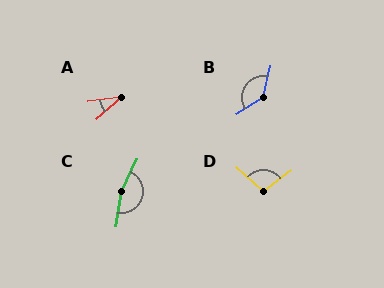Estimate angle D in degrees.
Approximately 101 degrees.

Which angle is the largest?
C, at approximately 164 degrees.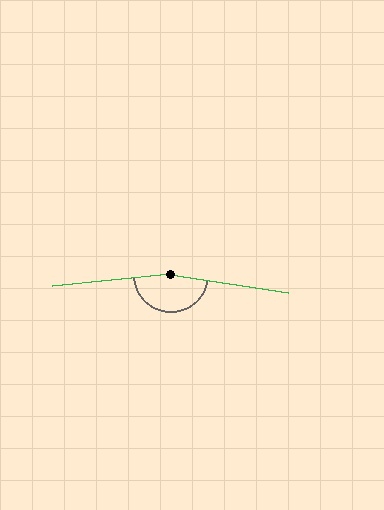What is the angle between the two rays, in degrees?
Approximately 166 degrees.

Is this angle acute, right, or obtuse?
It is obtuse.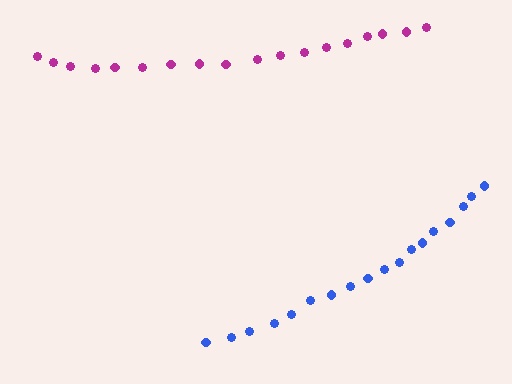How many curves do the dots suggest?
There are 2 distinct paths.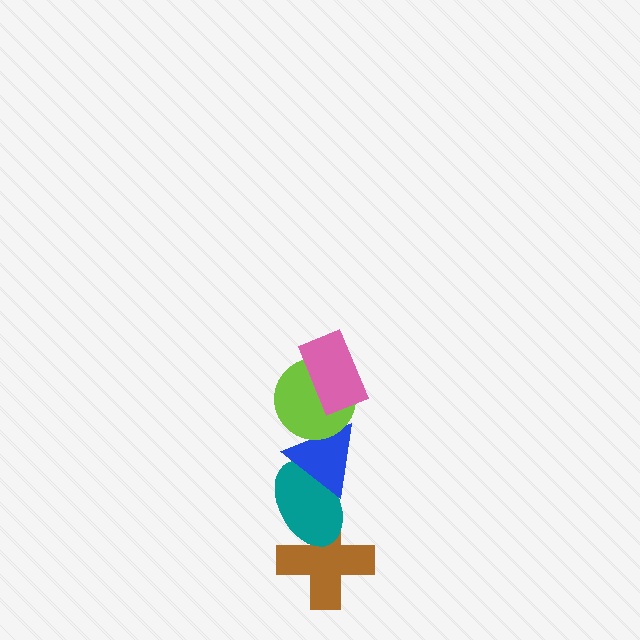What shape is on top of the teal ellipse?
The blue triangle is on top of the teal ellipse.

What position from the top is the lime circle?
The lime circle is 2nd from the top.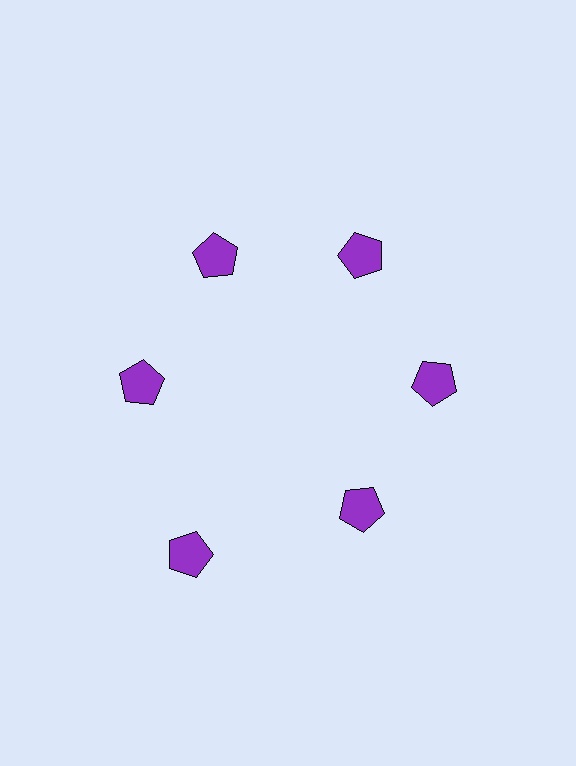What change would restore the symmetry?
The symmetry would be restored by moving it inward, back onto the ring so that all 6 pentagons sit at equal angles and equal distance from the center.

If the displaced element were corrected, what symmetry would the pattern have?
It would have 6-fold rotational symmetry — the pattern would map onto itself every 60 degrees.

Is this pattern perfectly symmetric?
No. The 6 purple pentagons are arranged in a ring, but one element near the 7 o'clock position is pushed outward from the center, breaking the 6-fold rotational symmetry.